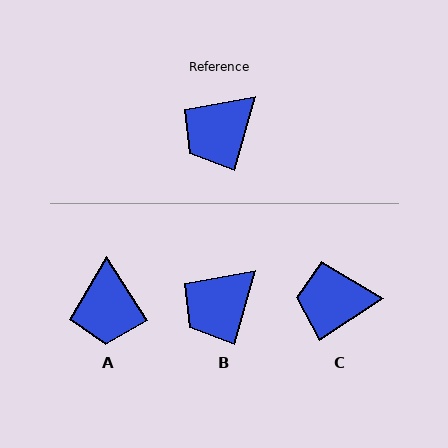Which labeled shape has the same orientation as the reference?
B.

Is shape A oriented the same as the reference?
No, it is off by about 49 degrees.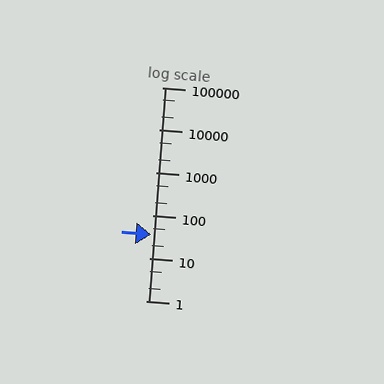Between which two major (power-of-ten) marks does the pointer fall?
The pointer is between 10 and 100.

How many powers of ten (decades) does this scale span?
The scale spans 5 decades, from 1 to 100000.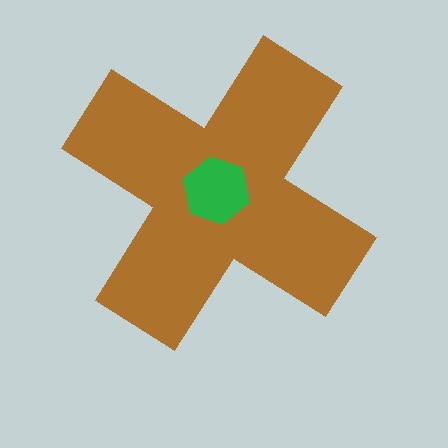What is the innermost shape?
The green hexagon.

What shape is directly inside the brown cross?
The green hexagon.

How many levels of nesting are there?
2.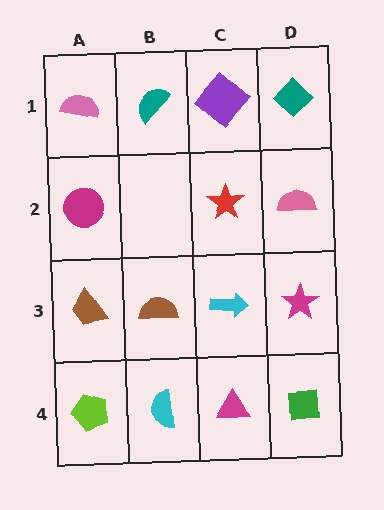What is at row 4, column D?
A green square.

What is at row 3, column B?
A brown semicircle.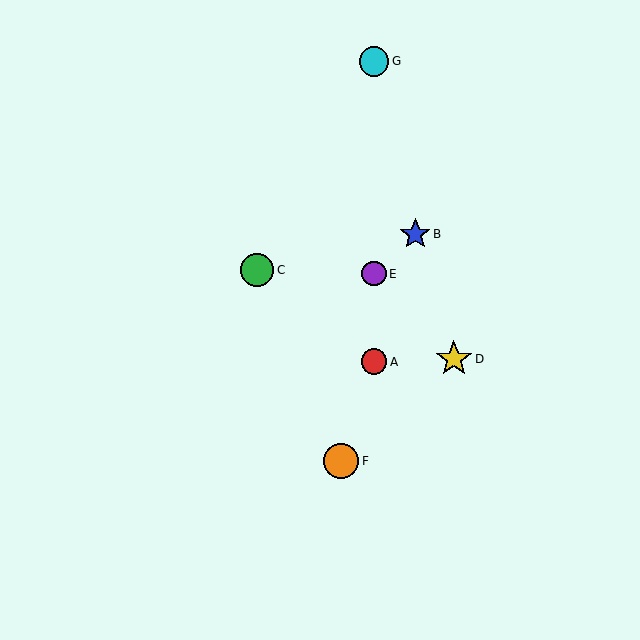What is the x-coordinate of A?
Object A is at x≈374.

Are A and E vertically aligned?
Yes, both are at x≈374.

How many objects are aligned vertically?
3 objects (A, E, G) are aligned vertically.